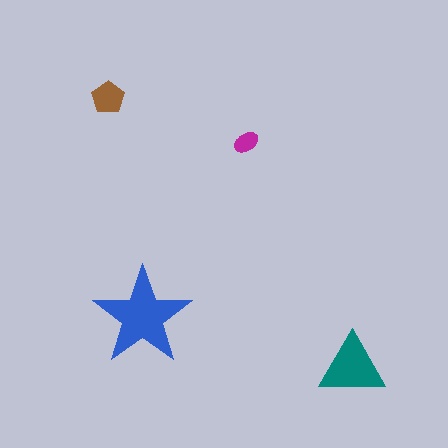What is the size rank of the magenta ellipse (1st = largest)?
4th.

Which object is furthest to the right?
The teal triangle is rightmost.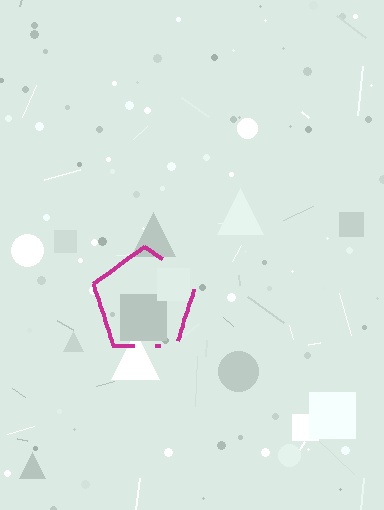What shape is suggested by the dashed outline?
The dashed outline suggests a pentagon.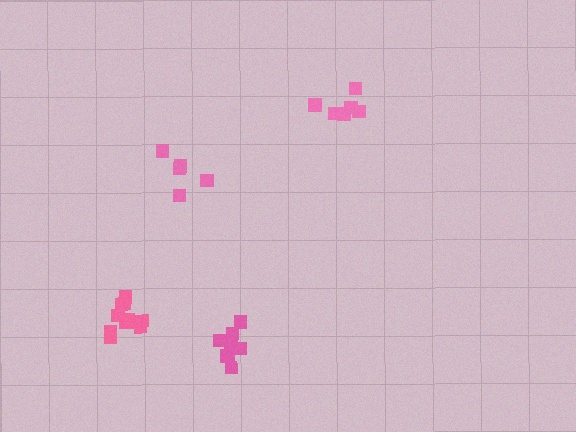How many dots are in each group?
Group 1: 6 dots, Group 2: 11 dots, Group 3: 5 dots, Group 4: 8 dots (30 total).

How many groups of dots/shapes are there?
There are 4 groups.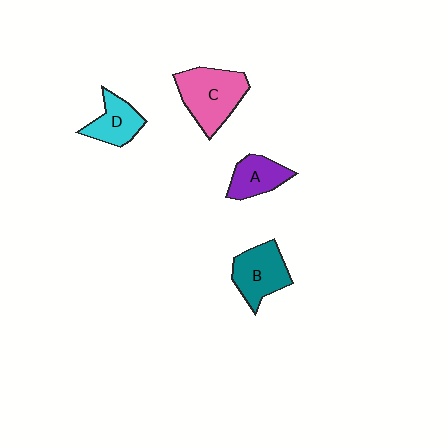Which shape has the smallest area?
Shape A (purple).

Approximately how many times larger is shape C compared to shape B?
Approximately 1.2 times.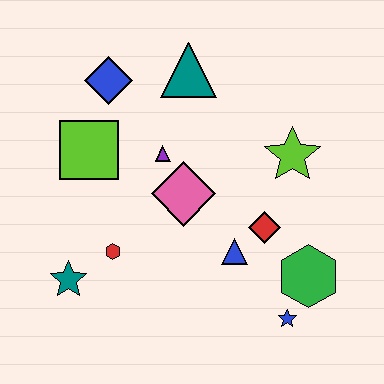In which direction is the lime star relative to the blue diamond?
The lime star is to the right of the blue diamond.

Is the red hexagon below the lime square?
Yes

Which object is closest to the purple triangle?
The pink diamond is closest to the purple triangle.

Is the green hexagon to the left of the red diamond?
No